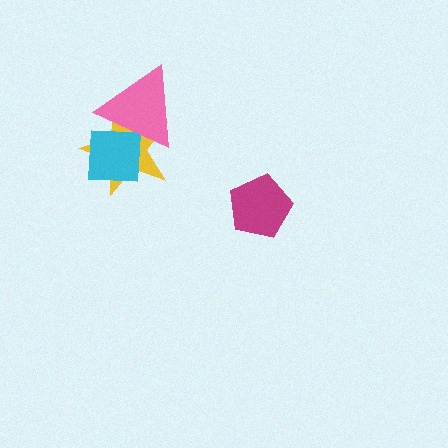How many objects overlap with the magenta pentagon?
0 objects overlap with the magenta pentagon.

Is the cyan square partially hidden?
Yes, it is partially covered by another shape.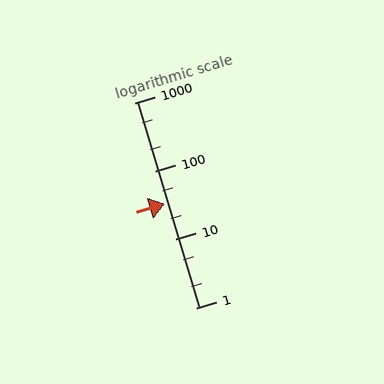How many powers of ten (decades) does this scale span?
The scale spans 3 decades, from 1 to 1000.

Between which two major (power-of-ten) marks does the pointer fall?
The pointer is between 10 and 100.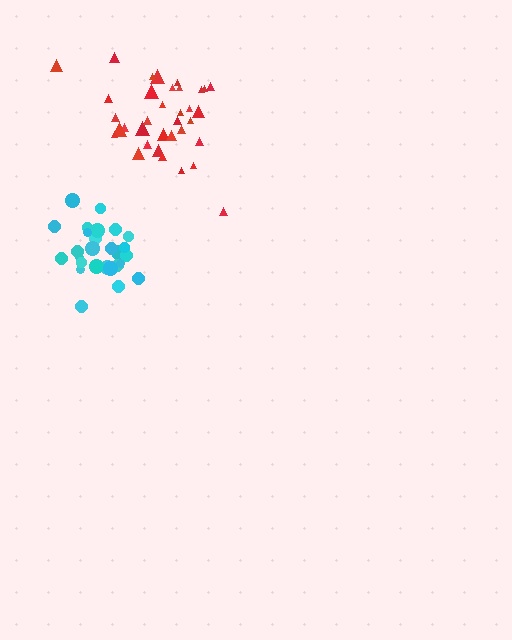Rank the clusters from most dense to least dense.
cyan, red.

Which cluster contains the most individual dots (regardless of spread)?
Red (35).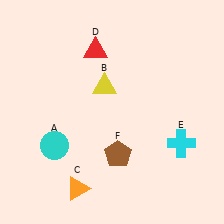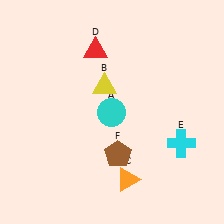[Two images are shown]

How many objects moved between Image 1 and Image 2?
2 objects moved between the two images.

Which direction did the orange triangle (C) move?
The orange triangle (C) moved right.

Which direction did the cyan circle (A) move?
The cyan circle (A) moved right.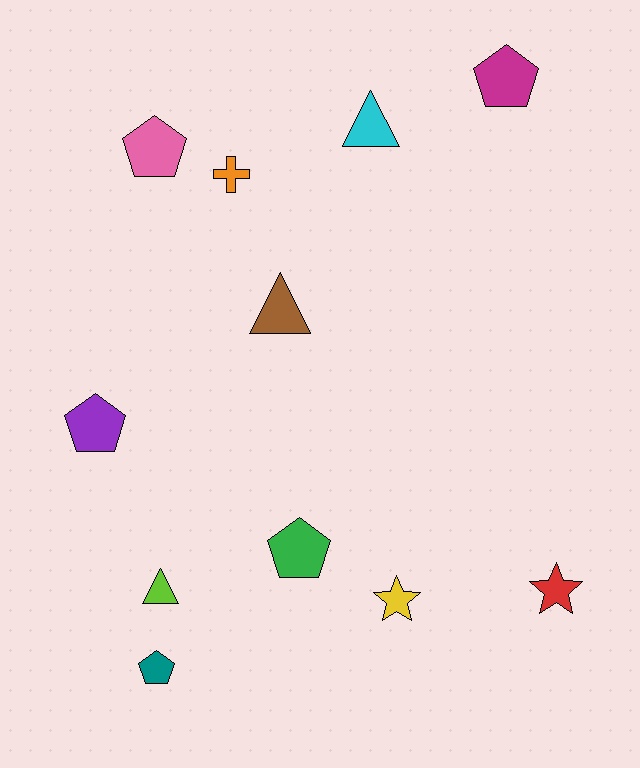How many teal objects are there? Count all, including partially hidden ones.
There is 1 teal object.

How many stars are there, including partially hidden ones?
There are 2 stars.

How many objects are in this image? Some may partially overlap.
There are 11 objects.